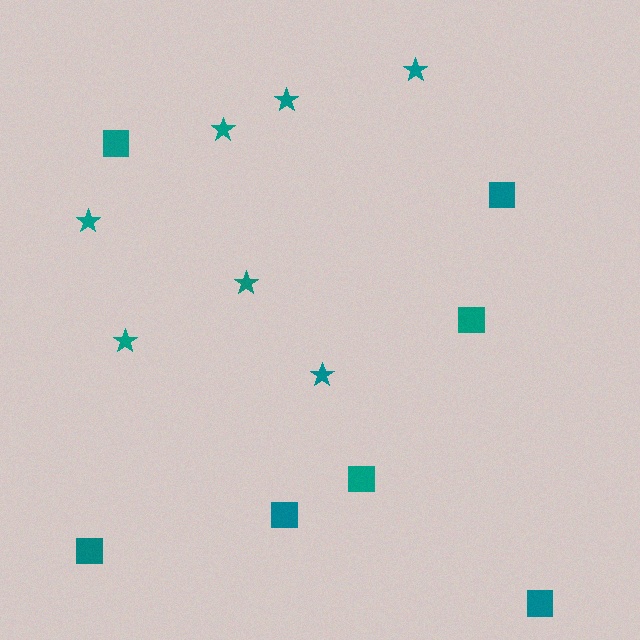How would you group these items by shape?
There are 2 groups: one group of squares (7) and one group of stars (7).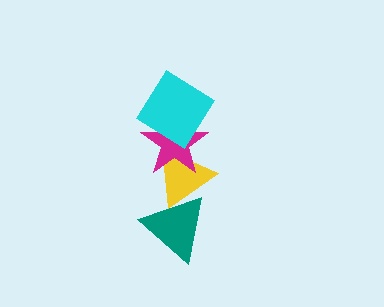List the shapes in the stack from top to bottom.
From top to bottom: the cyan diamond, the magenta star, the yellow triangle, the teal triangle.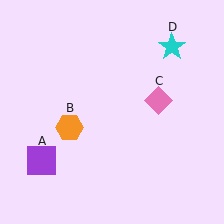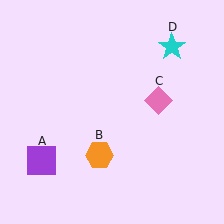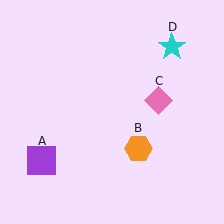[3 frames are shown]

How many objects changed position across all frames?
1 object changed position: orange hexagon (object B).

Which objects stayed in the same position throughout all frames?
Purple square (object A) and pink diamond (object C) and cyan star (object D) remained stationary.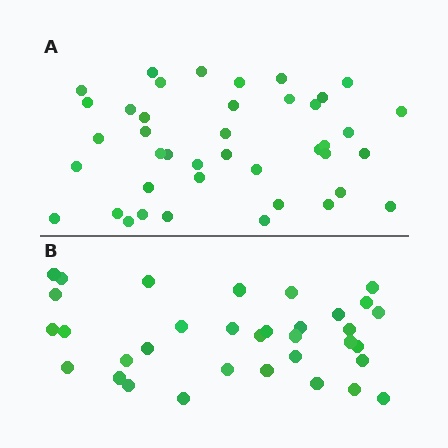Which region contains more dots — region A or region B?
Region A (the top region) has more dots.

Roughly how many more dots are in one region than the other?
Region A has roughly 8 or so more dots than region B.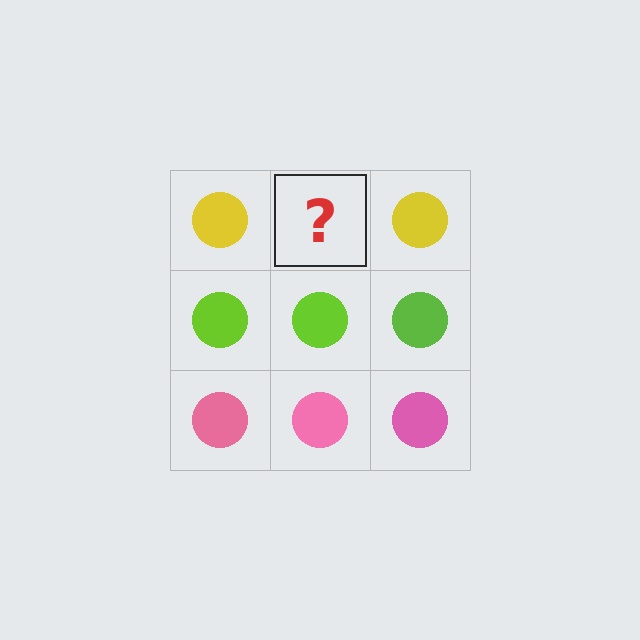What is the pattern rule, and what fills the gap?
The rule is that each row has a consistent color. The gap should be filled with a yellow circle.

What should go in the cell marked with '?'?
The missing cell should contain a yellow circle.